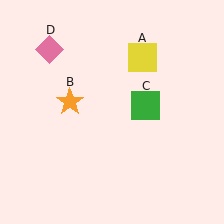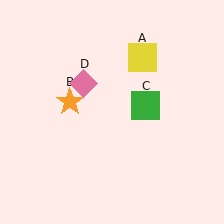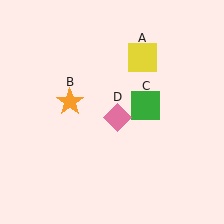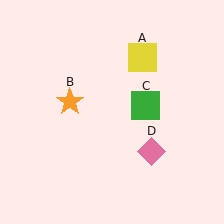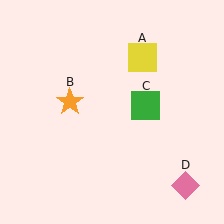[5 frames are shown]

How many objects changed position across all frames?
1 object changed position: pink diamond (object D).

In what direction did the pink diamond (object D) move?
The pink diamond (object D) moved down and to the right.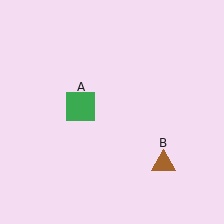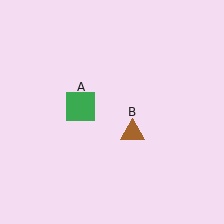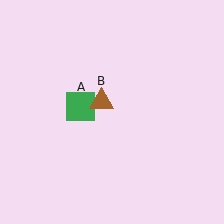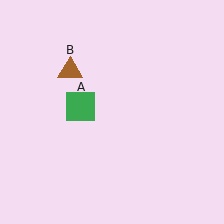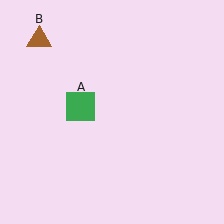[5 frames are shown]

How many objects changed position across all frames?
1 object changed position: brown triangle (object B).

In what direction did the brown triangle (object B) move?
The brown triangle (object B) moved up and to the left.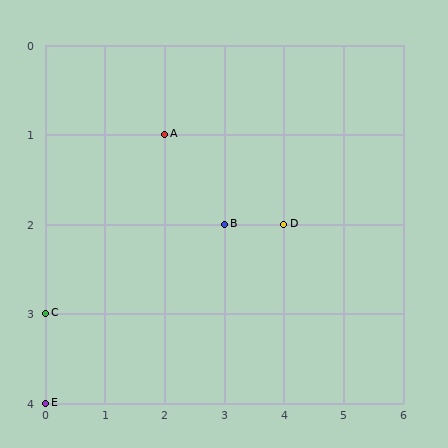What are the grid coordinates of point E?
Point E is at grid coordinates (0, 4).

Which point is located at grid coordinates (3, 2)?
Point B is at (3, 2).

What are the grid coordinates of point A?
Point A is at grid coordinates (2, 1).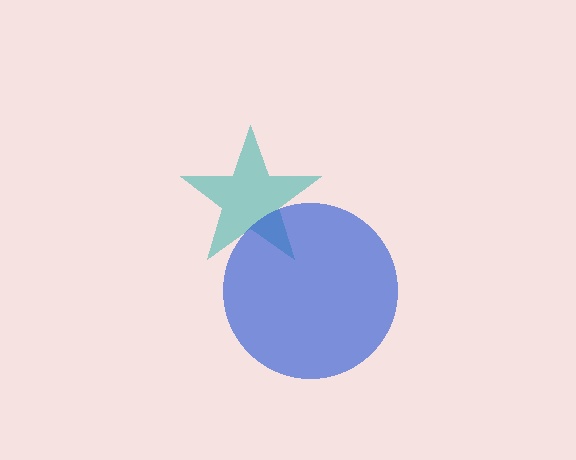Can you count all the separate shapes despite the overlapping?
Yes, there are 2 separate shapes.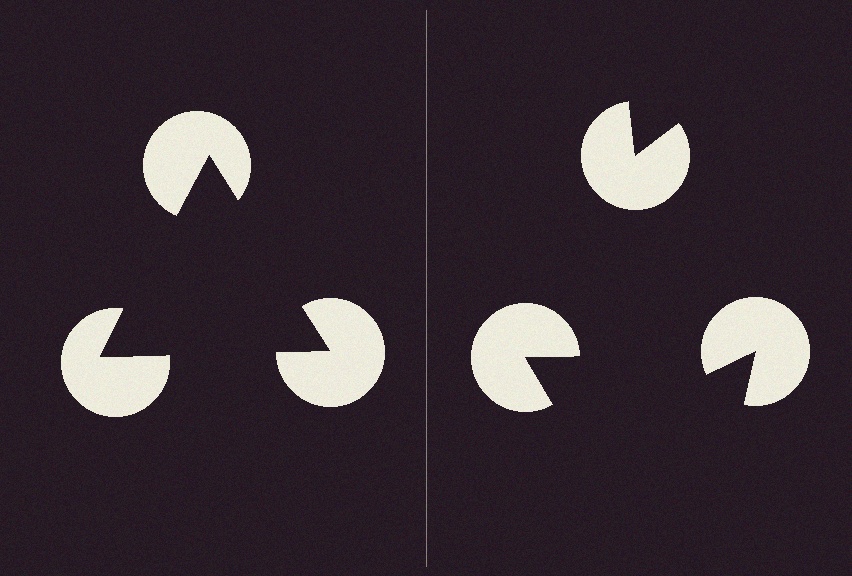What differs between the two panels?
The pac-man discs are positioned identically on both sides; only the wedge orientations differ. On the left they align to a triangle; on the right they are misaligned.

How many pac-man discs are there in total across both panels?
6 — 3 on each side.